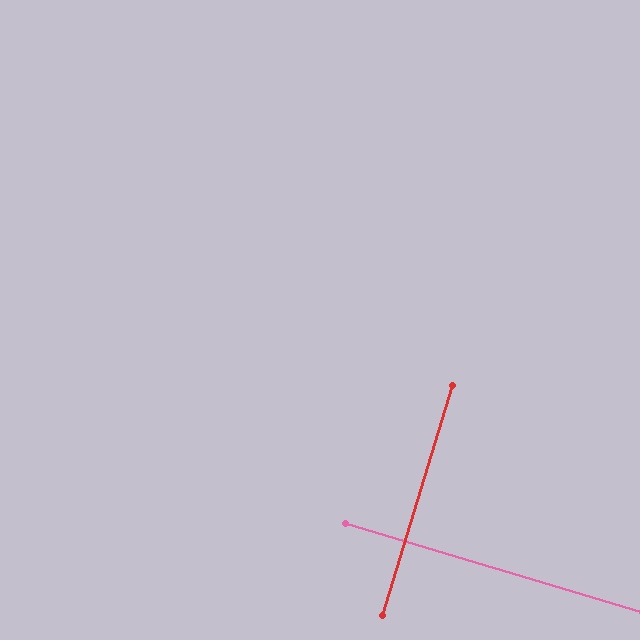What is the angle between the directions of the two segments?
Approximately 90 degrees.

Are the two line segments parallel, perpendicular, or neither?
Perpendicular — they meet at approximately 90°.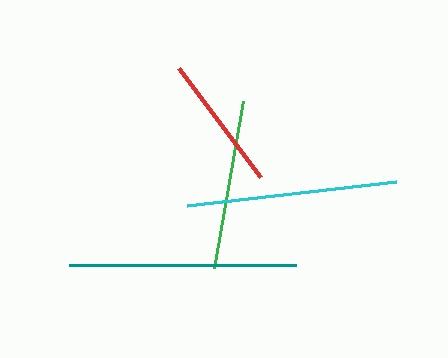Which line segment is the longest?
The teal line is the longest at approximately 227 pixels.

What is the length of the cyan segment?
The cyan segment is approximately 210 pixels long.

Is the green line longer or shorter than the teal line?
The teal line is longer than the green line.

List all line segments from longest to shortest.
From longest to shortest: teal, cyan, green, red.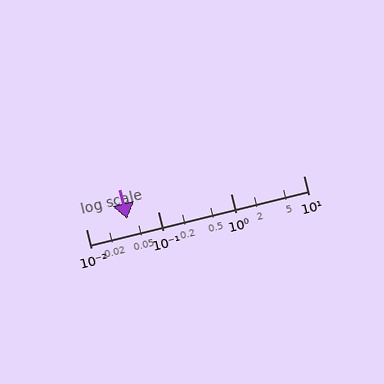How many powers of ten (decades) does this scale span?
The scale spans 3 decades, from 0.01 to 10.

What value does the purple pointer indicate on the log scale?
The pointer indicates approximately 0.037.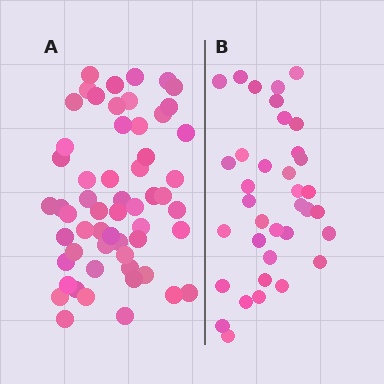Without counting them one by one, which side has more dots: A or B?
Region A (the left region) has more dots.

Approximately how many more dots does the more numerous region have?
Region A has approximately 20 more dots than region B.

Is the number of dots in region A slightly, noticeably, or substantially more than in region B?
Region A has substantially more. The ratio is roughly 1.6 to 1.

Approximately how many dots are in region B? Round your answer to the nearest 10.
About 40 dots. (The exact count is 36, which rounds to 40.)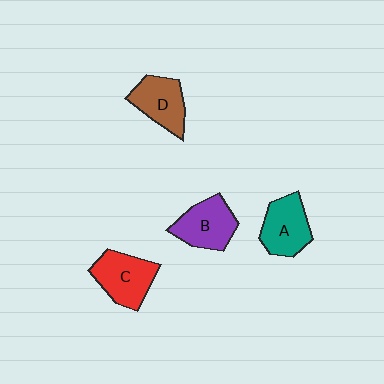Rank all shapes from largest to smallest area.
From largest to smallest: C (red), B (purple), A (teal), D (brown).